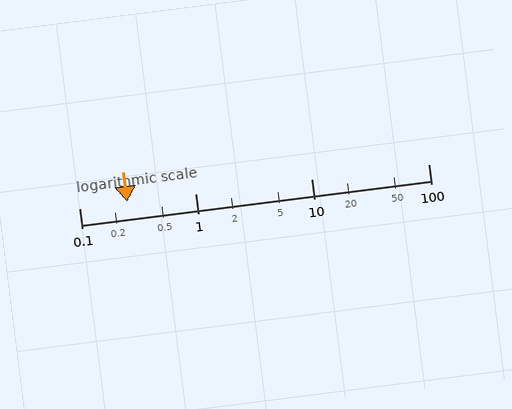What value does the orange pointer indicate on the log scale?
The pointer indicates approximately 0.26.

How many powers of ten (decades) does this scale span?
The scale spans 3 decades, from 0.1 to 100.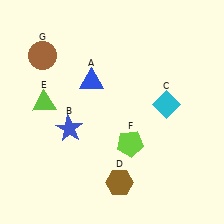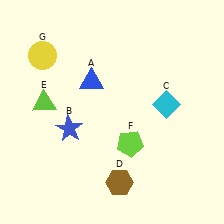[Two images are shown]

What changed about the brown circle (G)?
In Image 1, G is brown. In Image 2, it changed to yellow.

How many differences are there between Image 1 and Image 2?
There is 1 difference between the two images.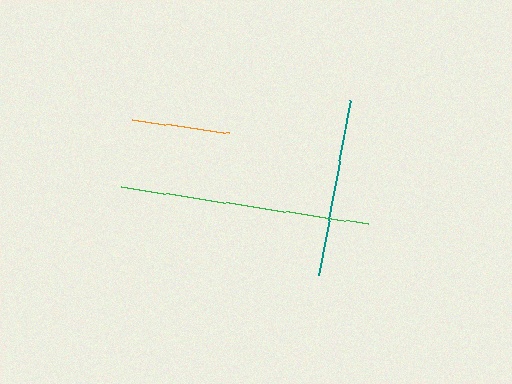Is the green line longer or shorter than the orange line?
The green line is longer than the orange line.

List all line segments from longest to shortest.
From longest to shortest: green, teal, orange.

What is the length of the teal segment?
The teal segment is approximately 177 pixels long.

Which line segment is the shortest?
The orange line is the shortest at approximately 98 pixels.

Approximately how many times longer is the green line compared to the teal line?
The green line is approximately 1.4 times the length of the teal line.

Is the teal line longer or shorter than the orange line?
The teal line is longer than the orange line.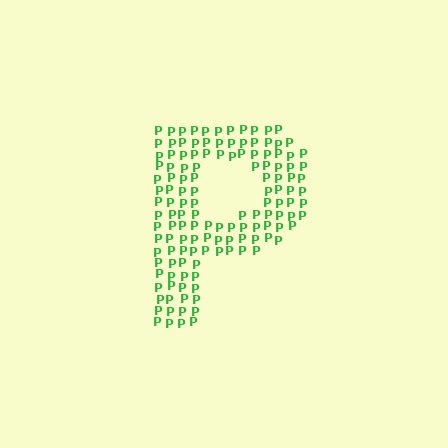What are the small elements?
The small elements are letter P's.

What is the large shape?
The large shape is the letter P.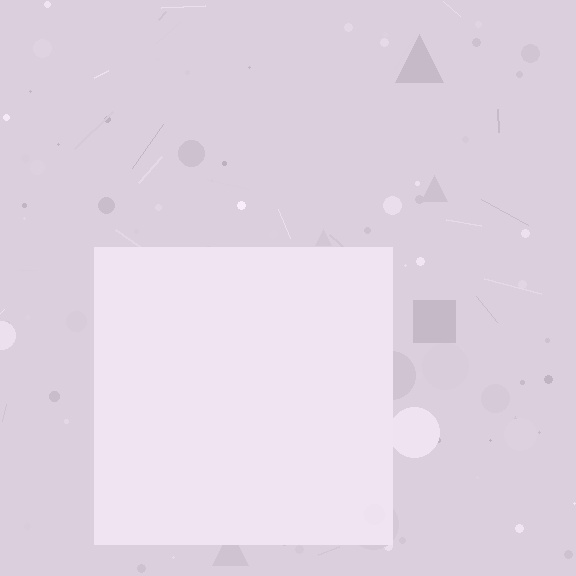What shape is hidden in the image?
A square is hidden in the image.